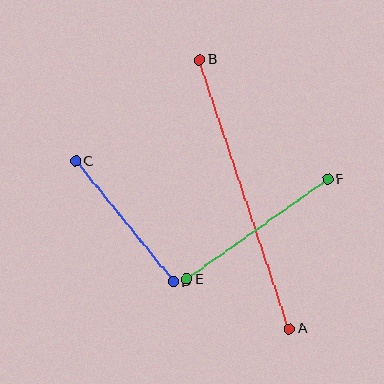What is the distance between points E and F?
The distance is approximately 173 pixels.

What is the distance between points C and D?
The distance is approximately 155 pixels.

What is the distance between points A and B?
The distance is approximately 284 pixels.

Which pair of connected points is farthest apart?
Points A and B are farthest apart.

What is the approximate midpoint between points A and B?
The midpoint is at approximately (244, 194) pixels.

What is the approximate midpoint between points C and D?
The midpoint is at approximately (124, 222) pixels.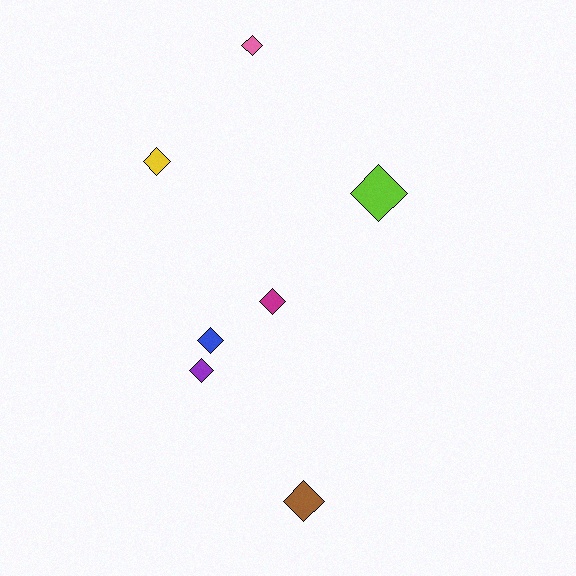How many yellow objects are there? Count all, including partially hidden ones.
There is 1 yellow object.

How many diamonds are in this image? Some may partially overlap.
There are 7 diamonds.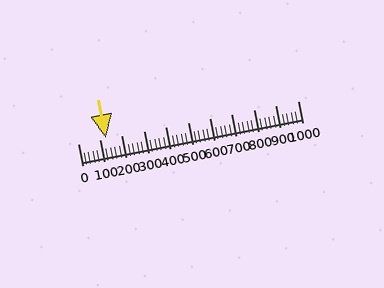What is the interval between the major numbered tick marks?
The major tick marks are spaced 100 units apart.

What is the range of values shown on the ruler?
The ruler shows values from 0 to 1000.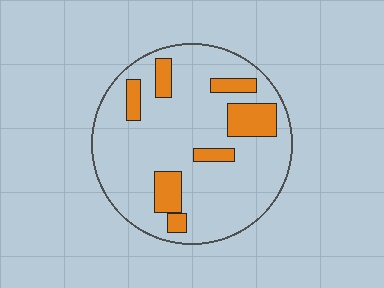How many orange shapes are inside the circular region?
7.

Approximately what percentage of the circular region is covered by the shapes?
Approximately 20%.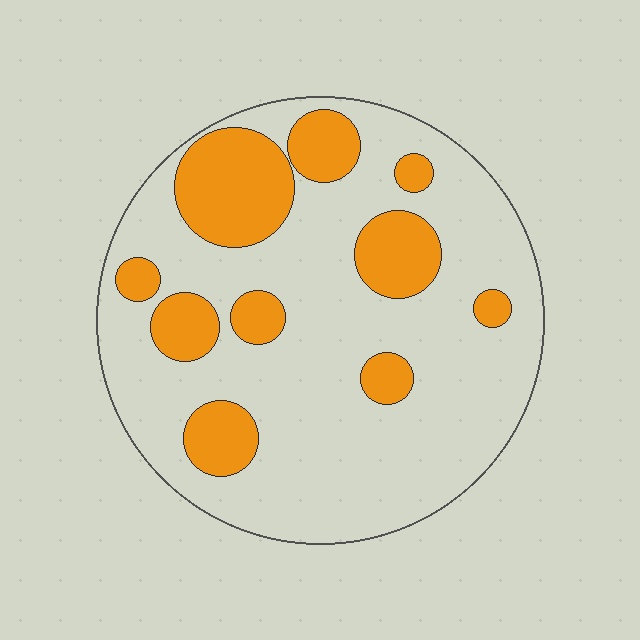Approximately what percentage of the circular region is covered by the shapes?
Approximately 25%.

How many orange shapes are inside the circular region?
10.